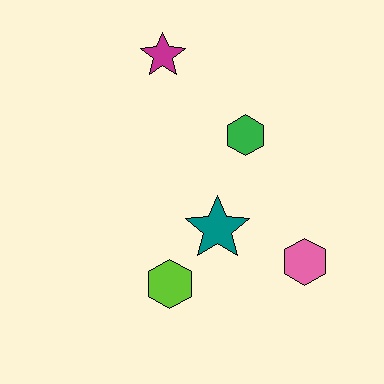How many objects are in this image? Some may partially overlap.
There are 5 objects.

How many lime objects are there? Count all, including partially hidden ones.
There is 1 lime object.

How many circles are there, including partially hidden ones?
There are no circles.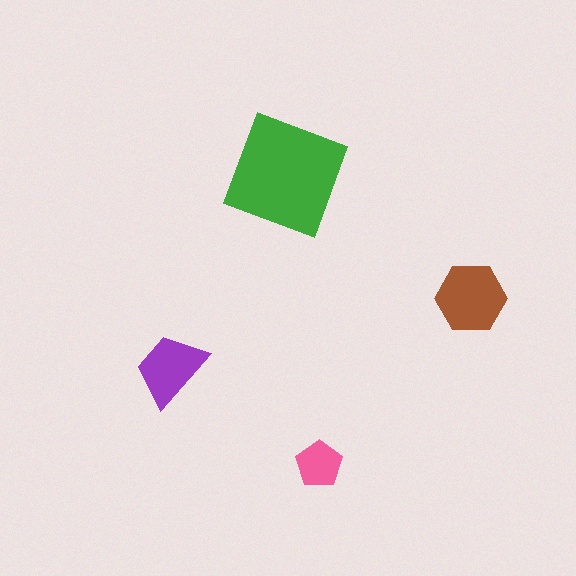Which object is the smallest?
The pink pentagon.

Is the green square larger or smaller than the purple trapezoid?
Larger.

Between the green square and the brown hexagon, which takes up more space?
The green square.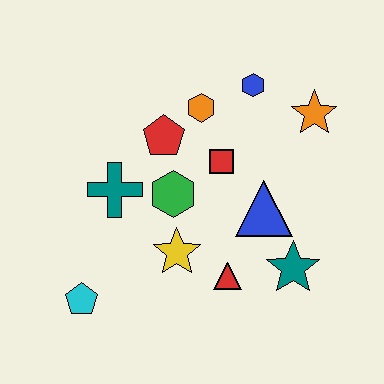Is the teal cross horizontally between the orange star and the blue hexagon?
No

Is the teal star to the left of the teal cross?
No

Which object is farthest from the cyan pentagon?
The orange star is farthest from the cyan pentagon.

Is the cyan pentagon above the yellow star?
No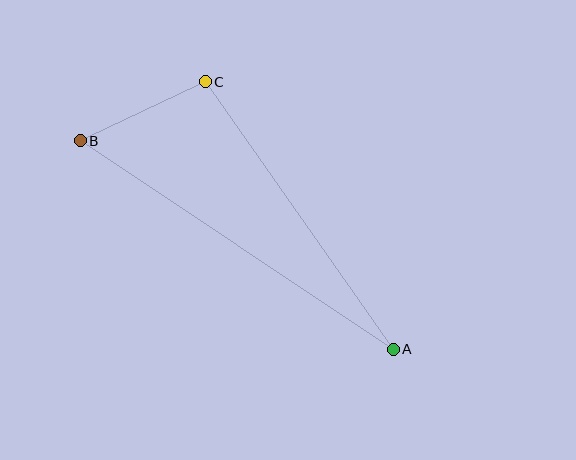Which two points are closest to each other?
Points B and C are closest to each other.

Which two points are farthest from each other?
Points A and B are farthest from each other.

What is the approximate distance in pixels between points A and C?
The distance between A and C is approximately 327 pixels.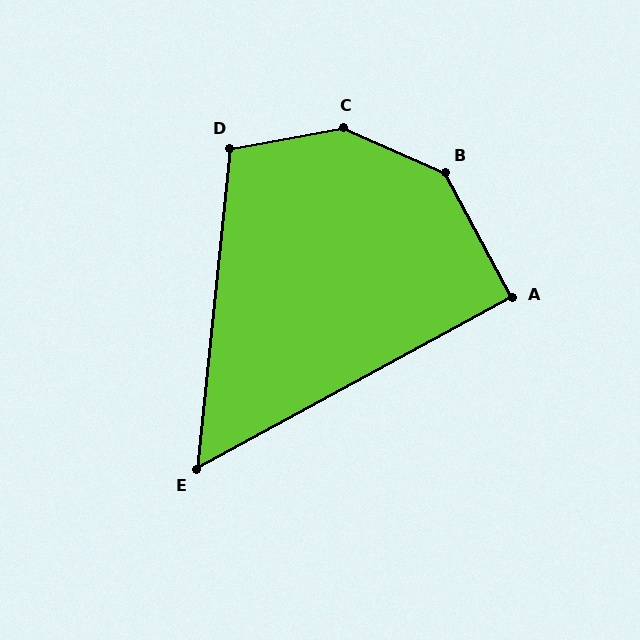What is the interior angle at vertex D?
Approximately 106 degrees (obtuse).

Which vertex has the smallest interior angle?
E, at approximately 56 degrees.